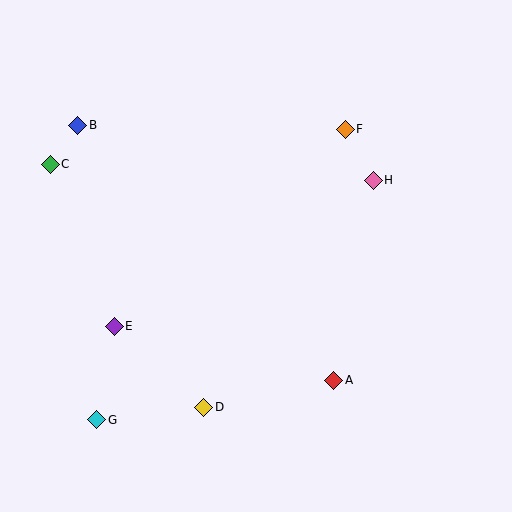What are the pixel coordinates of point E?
Point E is at (114, 326).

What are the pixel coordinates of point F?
Point F is at (345, 129).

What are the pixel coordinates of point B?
Point B is at (78, 125).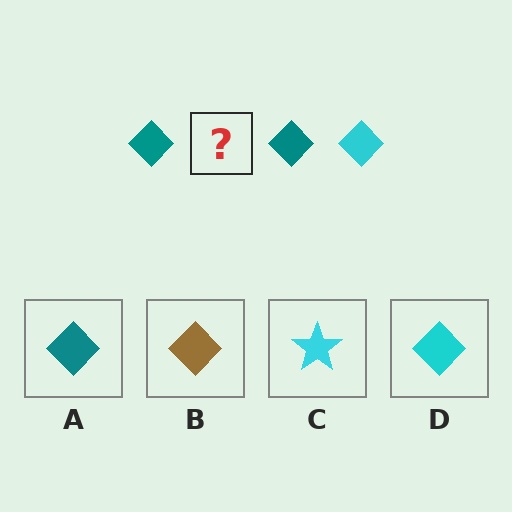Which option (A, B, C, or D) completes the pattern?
D.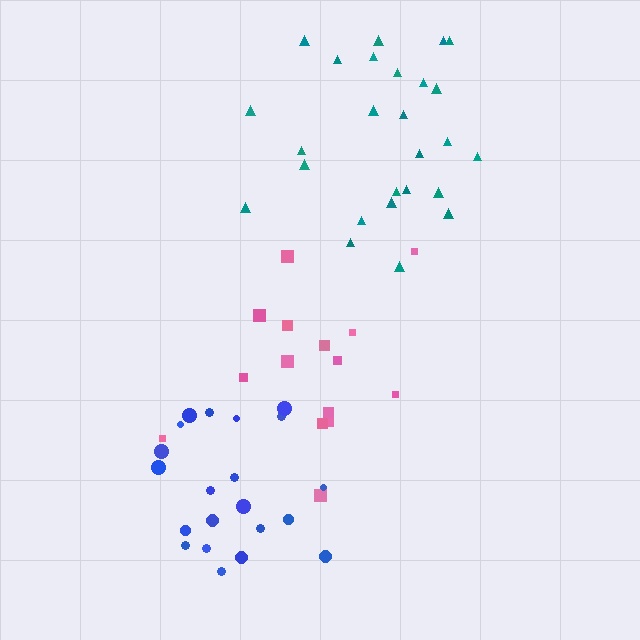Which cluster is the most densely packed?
Blue.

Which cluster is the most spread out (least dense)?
Pink.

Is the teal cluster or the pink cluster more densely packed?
Teal.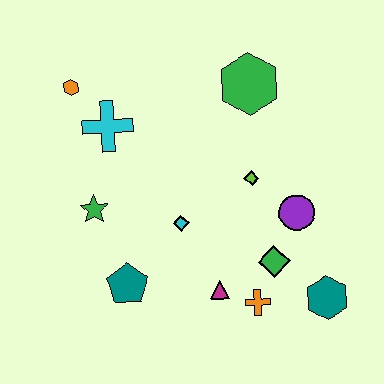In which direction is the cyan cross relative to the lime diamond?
The cyan cross is to the left of the lime diamond.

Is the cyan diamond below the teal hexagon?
No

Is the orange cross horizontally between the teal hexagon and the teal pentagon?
Yes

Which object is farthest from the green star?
The teal hexagon is farthest from the green star.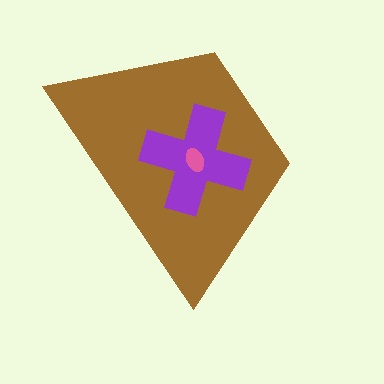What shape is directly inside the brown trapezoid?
The purple cross.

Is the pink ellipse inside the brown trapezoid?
Yes.